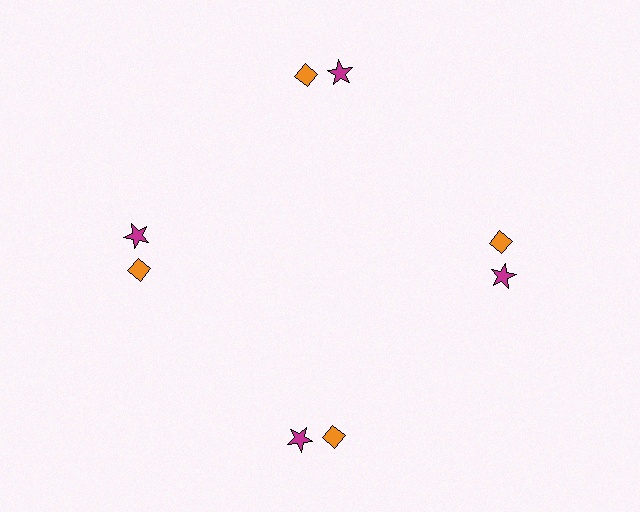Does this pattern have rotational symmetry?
Yes, this pattern has 4-fold rotational symmetry. It looks the same after rotating 90 degrees around the center.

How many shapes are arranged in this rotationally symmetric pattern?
There are 8 shapes, arranged in 4 groups of 2.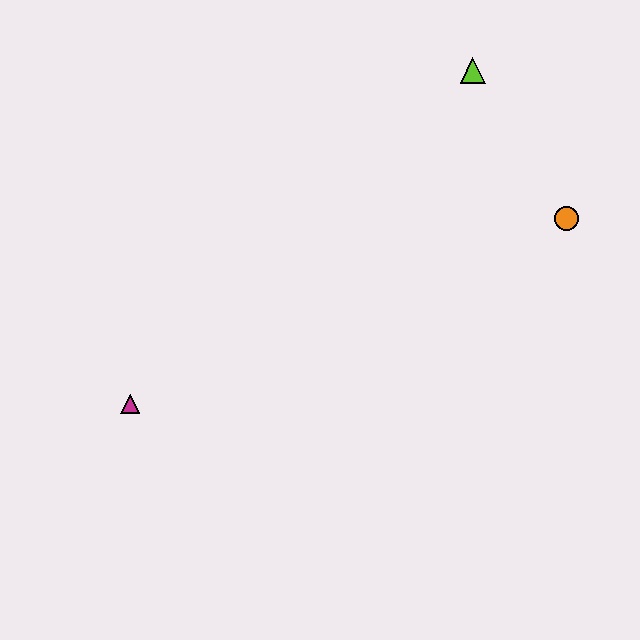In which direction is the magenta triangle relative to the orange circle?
The magenta triangle is to the left of the orange circle.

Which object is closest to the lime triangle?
The orange circle is closest to the lime triangle.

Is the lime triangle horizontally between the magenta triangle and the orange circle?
Yes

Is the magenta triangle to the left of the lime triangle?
Yes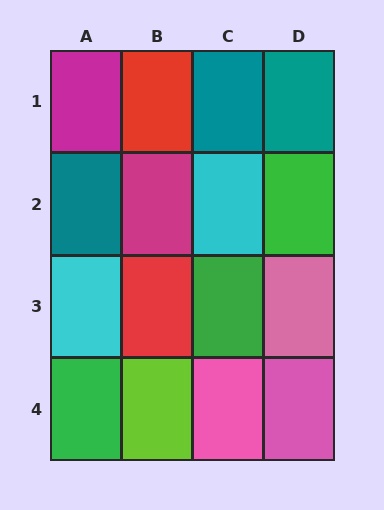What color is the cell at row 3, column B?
Red.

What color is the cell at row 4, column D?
Pink.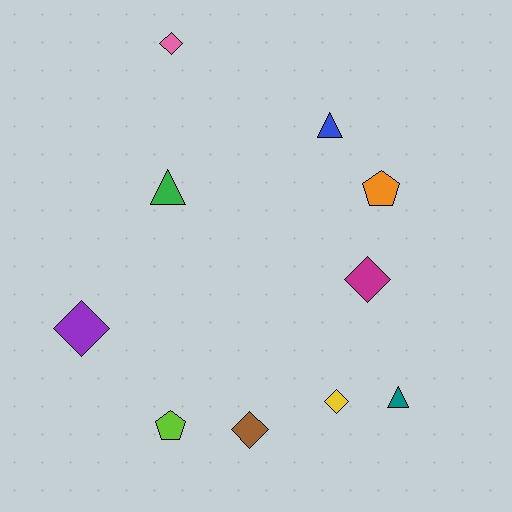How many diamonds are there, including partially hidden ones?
There are 5 diamonds.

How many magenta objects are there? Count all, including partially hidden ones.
There is 1 magenta object.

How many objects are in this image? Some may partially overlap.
There are 10 objects.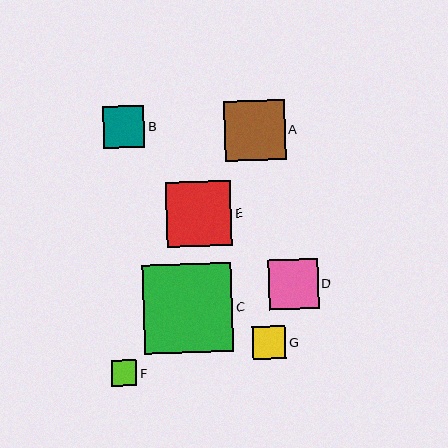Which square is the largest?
Square C is the largest with a size of approximately 89 pixels.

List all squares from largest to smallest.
From largest to smallest: C, E, A, D, B, G, F.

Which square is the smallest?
Square F is the smallest with a size of approximately 25 pixels.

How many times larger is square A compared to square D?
Square A is approximately 1.2 times the size of square D.